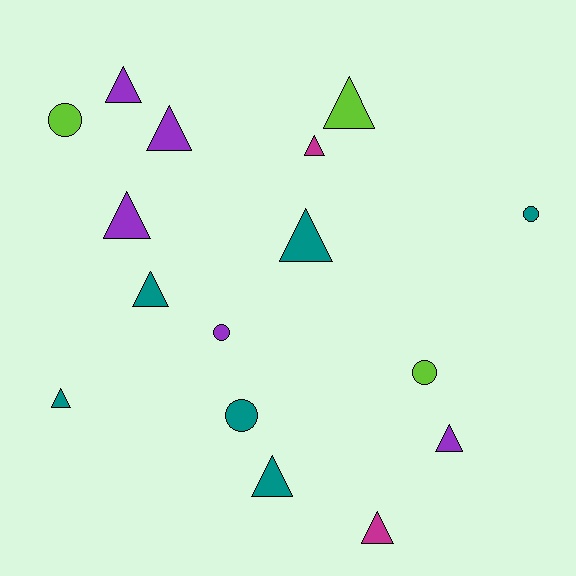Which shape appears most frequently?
Triangle, with 11 objects.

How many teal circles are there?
There are 2 teal circles.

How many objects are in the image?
There are 16 objects.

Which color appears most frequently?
Teal, with 6 objects.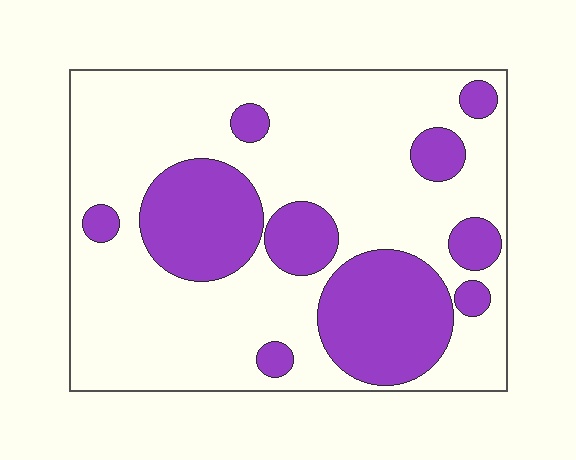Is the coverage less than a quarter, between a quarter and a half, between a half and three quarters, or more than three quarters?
Between a quarter and a half.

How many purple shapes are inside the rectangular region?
10.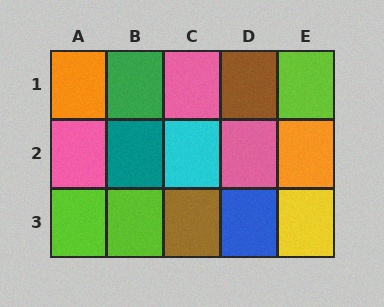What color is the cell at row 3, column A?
Lime.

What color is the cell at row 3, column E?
Yellow.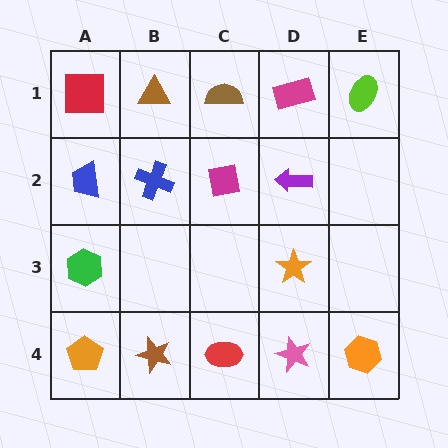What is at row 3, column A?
A green hexagon.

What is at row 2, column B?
A blue cross.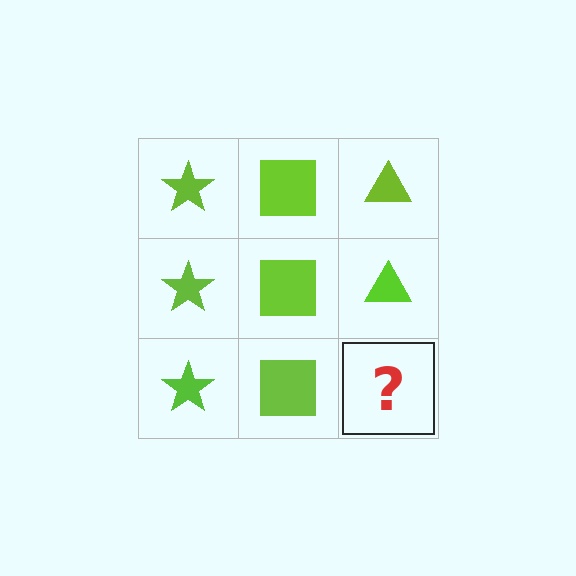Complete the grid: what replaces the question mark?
The question mark should be replaced with a lime triangle.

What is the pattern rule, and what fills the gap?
The rule is that each column has a consistent shape. The gap should be filled with a lime triangle.